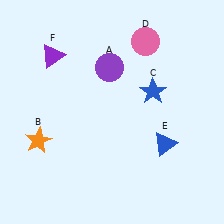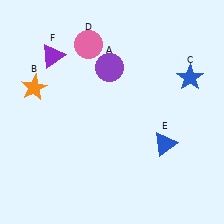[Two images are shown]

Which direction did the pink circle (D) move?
The pink circle (D) moved left.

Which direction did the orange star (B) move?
The orange star (B) moved up.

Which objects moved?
The objects that moved are: the orange star (B), the blue star (C), the pink circle (D).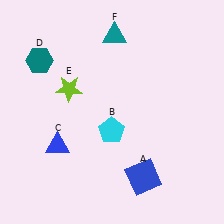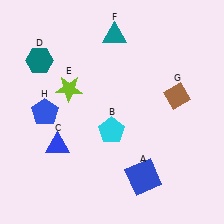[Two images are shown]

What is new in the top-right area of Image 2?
A brown diamond (G) was added in the top-right area of Image 2.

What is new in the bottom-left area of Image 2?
A blue pentagon (H) was added in the bottom-left area of Image 2.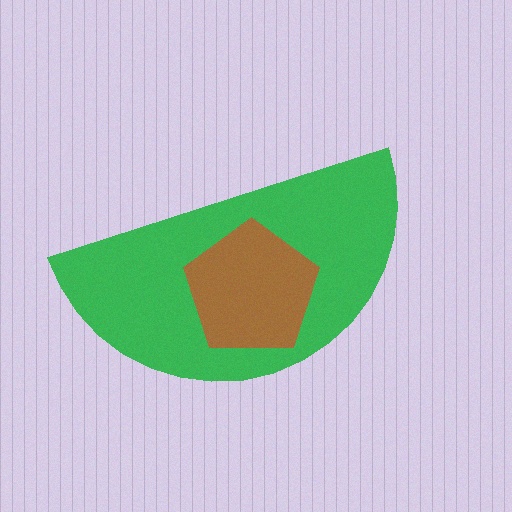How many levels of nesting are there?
2.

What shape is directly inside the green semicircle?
The brown pentagon.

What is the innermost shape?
The brown pentagon.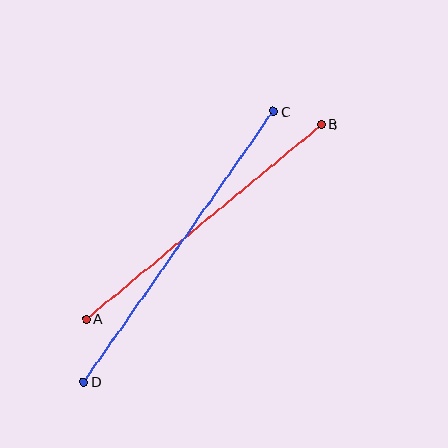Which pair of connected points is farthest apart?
Points C and D are farthest apart.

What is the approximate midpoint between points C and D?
The midpoint is at approximately (178, 246) pixels.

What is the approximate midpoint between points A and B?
The midpoint is at approximately (204, 222) pixels.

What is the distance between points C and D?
The distance is approximately 331 pixels.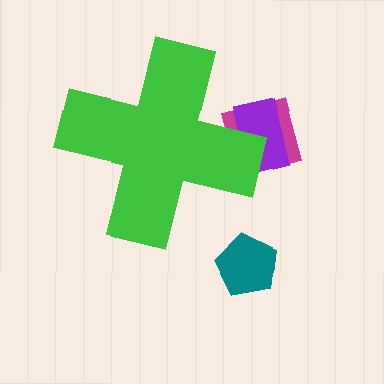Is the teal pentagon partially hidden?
No, the teal pentagon is fully visible.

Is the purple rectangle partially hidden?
Yes, the purple rectangle is partially hidden behind the green cross.